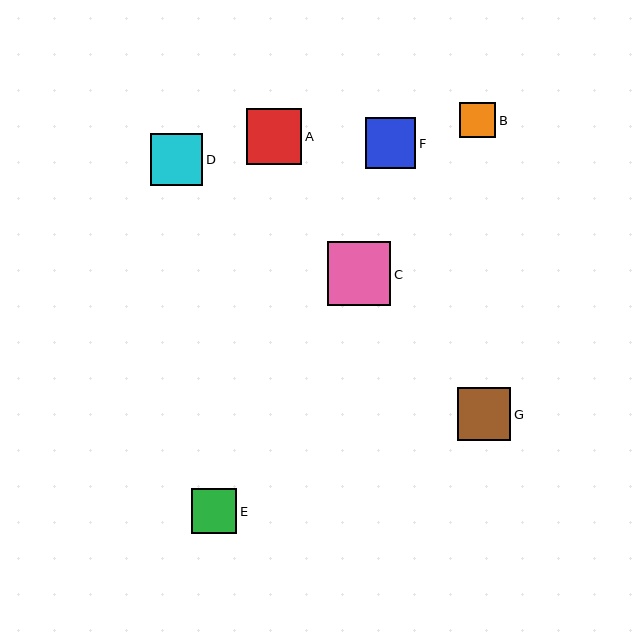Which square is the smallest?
Square B is the smallest with a size of approximately 36 pixels.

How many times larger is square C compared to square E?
Square C is approximately 1.4 times the size of square E.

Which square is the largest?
Square C is the largest with a size of approximately 63 pixels.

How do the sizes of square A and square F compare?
Square A and square F are approximately the same size.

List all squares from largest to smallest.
From largest to smallest: C, A, G, D, F, E, B.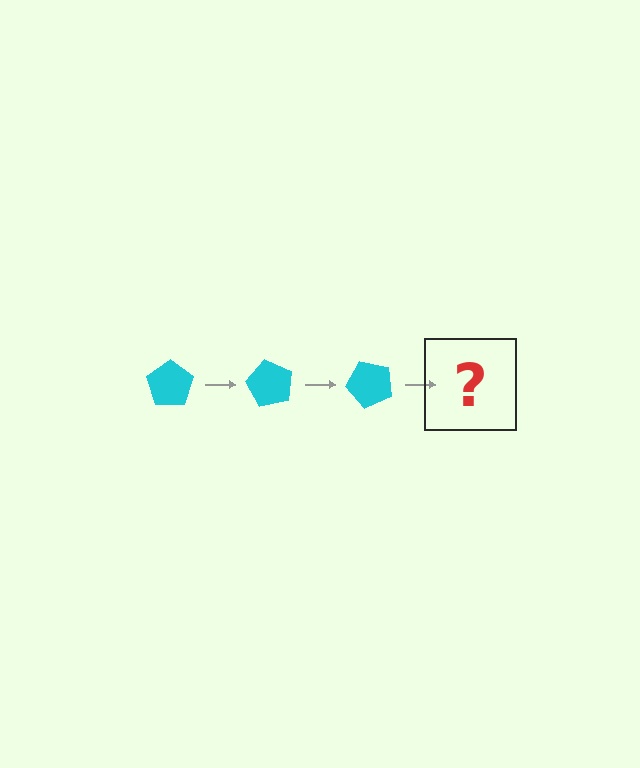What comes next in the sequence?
The next element should be a cyan pentagon rotated 180 degrees.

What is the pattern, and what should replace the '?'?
The pattern is that the pentagon rotates 60 degrees each step. The '?' should be a cyan pentagon rotated 180 degrees.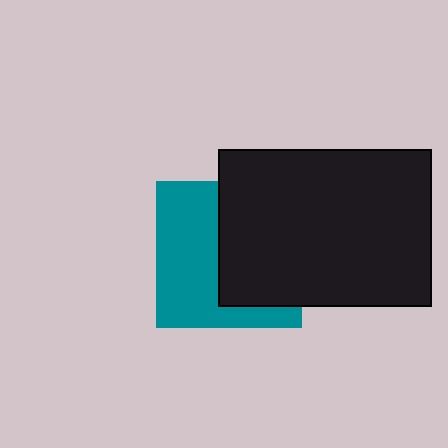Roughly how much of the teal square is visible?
About half of it is visible (roughly 50%).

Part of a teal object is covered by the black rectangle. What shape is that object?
It is a square.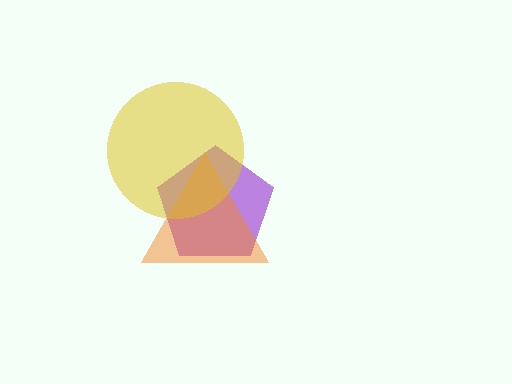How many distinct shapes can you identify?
There are 3 distinct shapes: a purple pentagon, an orange triangle, a yellow circle.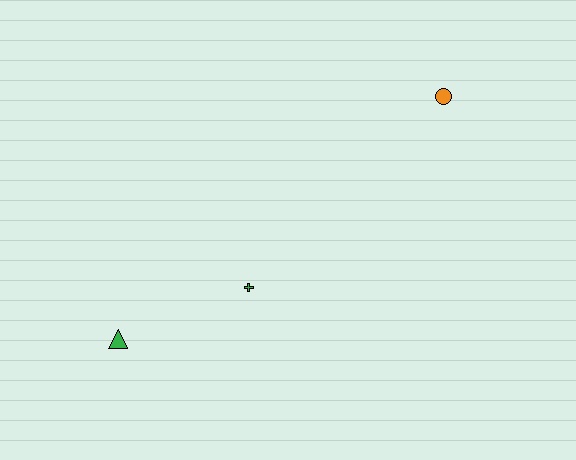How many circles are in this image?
There is 1 circle.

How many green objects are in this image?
There are 2 green objects.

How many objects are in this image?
There are 3 objects.